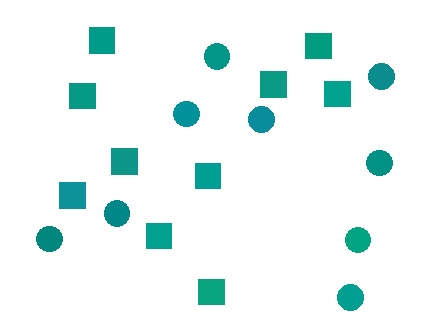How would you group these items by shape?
There are 2 groups: one group of circles (9) and one group of squares (10).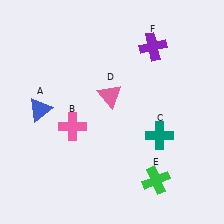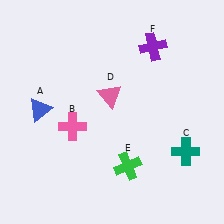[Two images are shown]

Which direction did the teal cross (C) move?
The teal cross (C) moved right.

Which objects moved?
The objects that moved are: the teal cross (C), the green cross (E).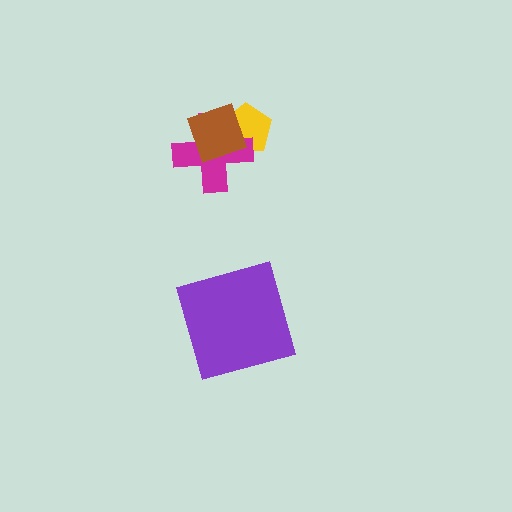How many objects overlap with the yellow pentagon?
2 objects overlap with the yellow pentagon.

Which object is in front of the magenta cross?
The brown diamond is in front of the magenta cross.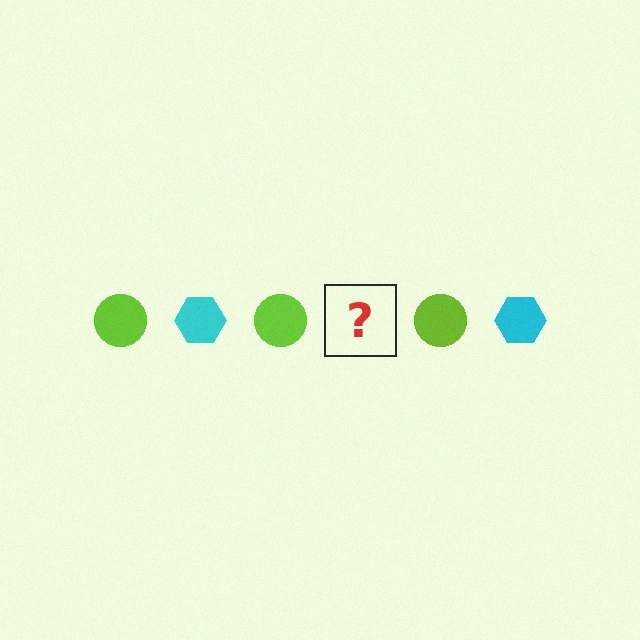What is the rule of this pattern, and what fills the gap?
The rule is that the pattern alternates between lime circle and cyan hexagon. The gap should be filled with a cyan hexagon.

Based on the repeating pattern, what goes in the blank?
The blank should be a cyan hexagon.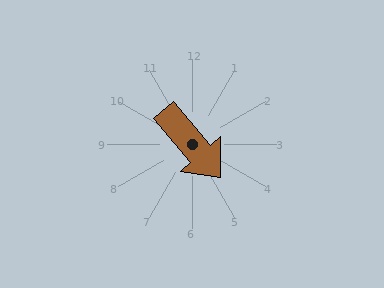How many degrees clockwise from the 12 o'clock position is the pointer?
Approximately 140 degrees.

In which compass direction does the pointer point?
Southeast.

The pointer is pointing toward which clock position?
Roughly 5 o'clock.